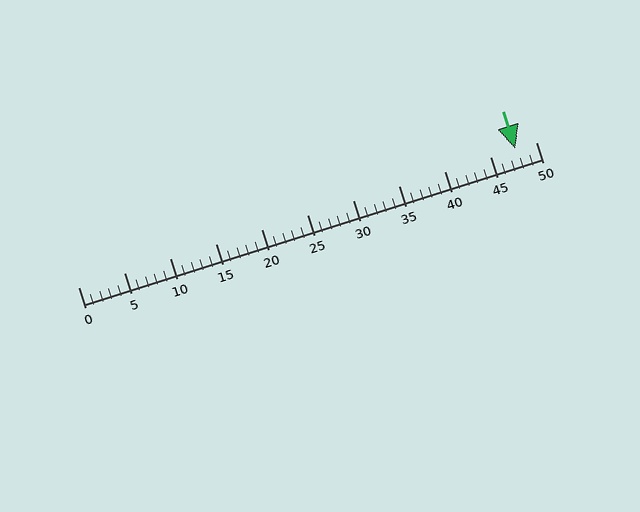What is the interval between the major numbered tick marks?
The major tick marks are spaced 5 units apart.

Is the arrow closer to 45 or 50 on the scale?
The arrow is closer to 50.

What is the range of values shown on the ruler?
The ruler shows values from 0 to 50.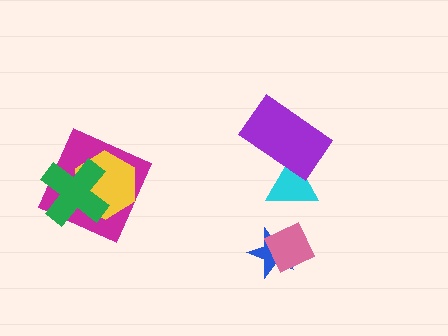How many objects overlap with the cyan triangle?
1 object overlaps with the cyan triangle.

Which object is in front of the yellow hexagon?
The green cross is in front of the yellow hexagon.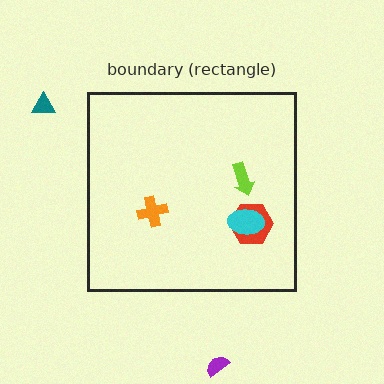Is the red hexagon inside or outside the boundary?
Inside.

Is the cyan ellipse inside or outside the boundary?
Inside.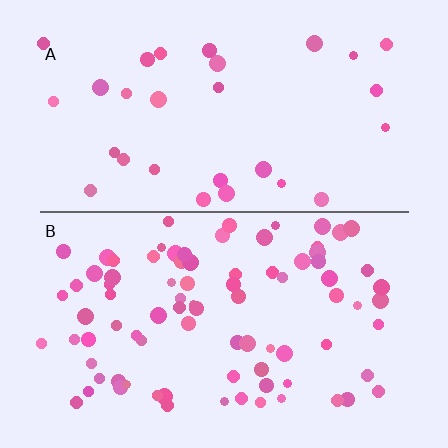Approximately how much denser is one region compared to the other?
Approximately 2.9× — region B over region A.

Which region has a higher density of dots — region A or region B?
B (the bottom).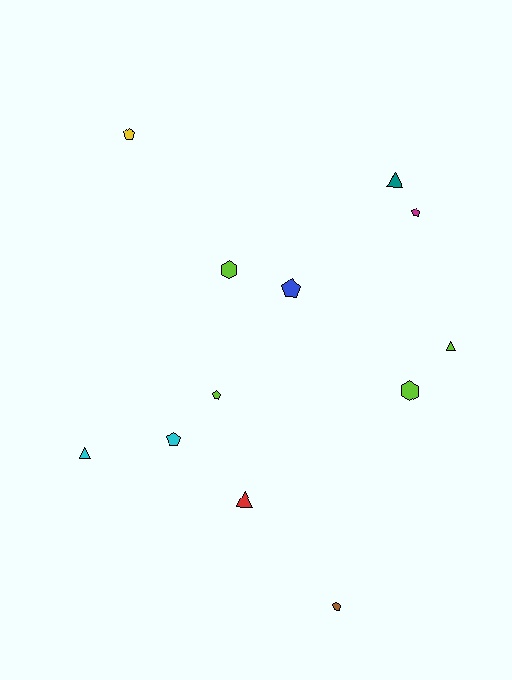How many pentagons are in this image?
There are 6 pentagons.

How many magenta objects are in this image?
There is 1 magenta object.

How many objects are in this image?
There are 12 objects.